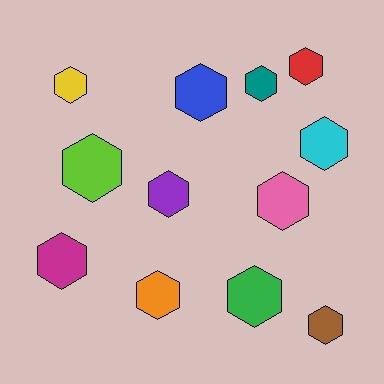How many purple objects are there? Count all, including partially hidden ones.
There is 1 purple object.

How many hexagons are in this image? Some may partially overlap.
There are 12 hexagons.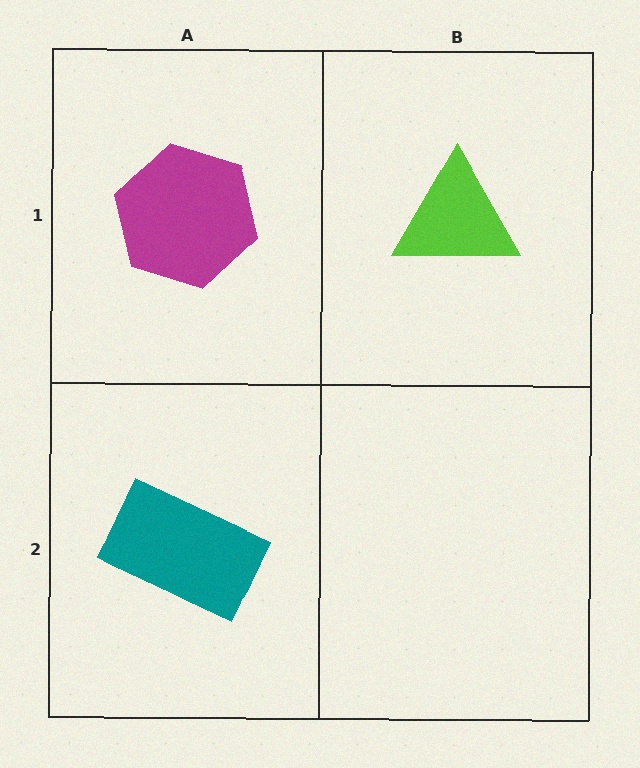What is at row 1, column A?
A magenta hexagon.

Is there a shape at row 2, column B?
No, that cell is empty.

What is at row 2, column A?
A teal rectangle.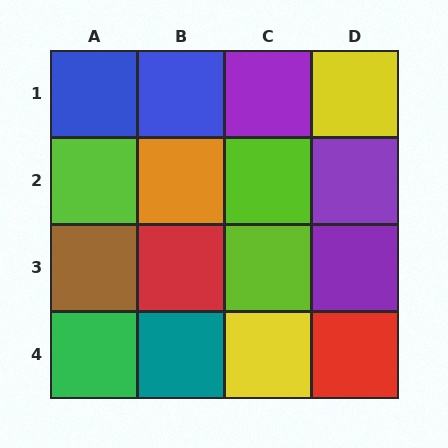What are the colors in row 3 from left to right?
Brown, red, lime, purple.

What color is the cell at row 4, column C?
Yellow.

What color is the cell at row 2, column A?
Lime.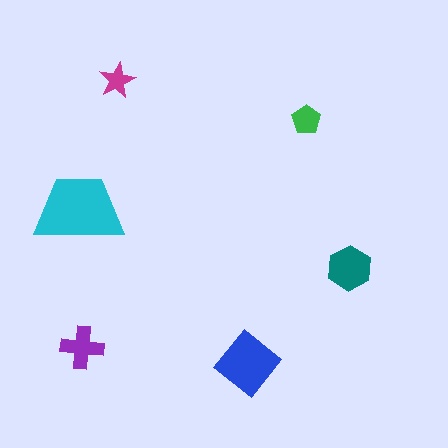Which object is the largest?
The cyan trapezoid.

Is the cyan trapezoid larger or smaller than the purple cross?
Larger.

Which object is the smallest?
The magenta star.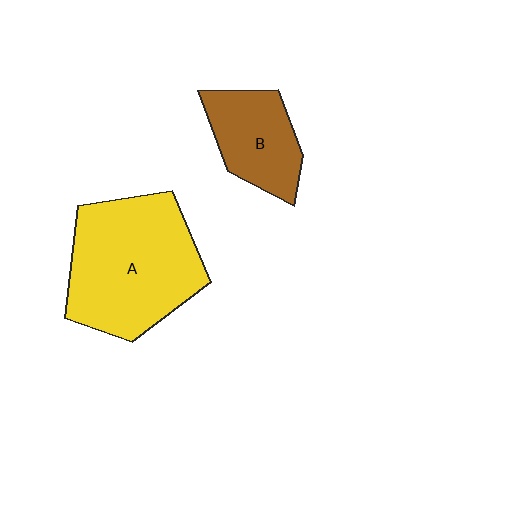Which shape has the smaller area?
Shape B (brown).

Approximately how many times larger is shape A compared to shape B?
Approximately 2.0 times.